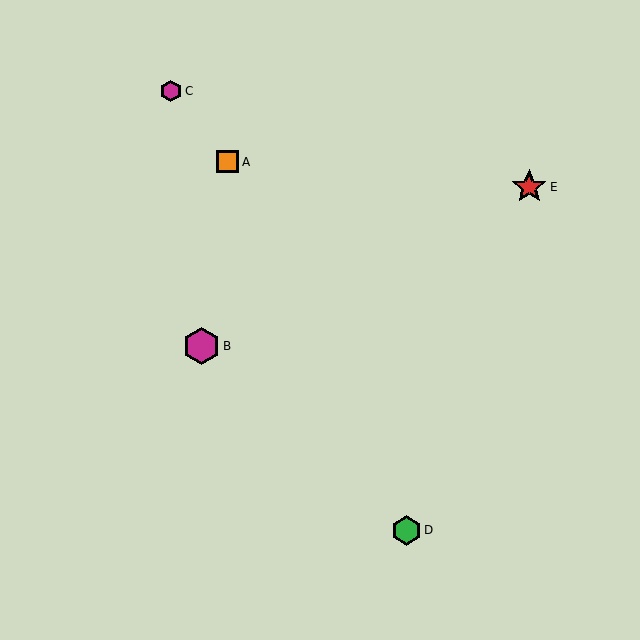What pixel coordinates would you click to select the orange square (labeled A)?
Click at (228, 162) to select the orange square A.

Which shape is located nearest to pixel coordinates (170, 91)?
The magenta hexagon (labeled C) at (171, 91) is nearest to that location.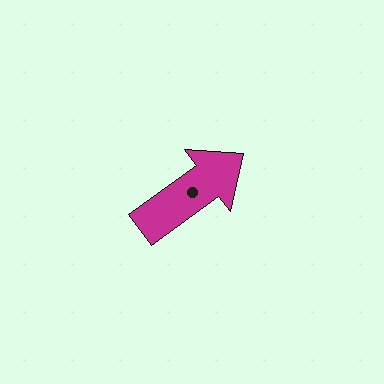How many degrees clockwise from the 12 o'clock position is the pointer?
Approximately 54 degrees.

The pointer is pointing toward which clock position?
Roughly 2 o'clock.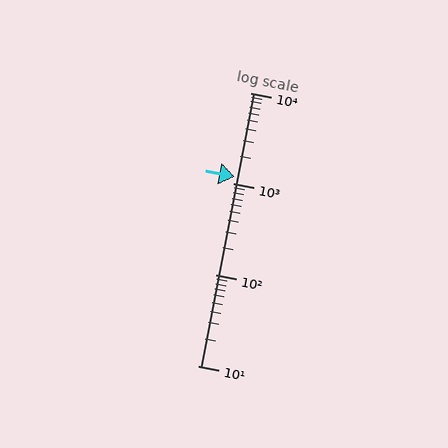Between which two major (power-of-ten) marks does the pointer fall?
The pointer is between 1000 and 10000.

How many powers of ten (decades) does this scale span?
The scale spans 3 decades, from 10 to 10000.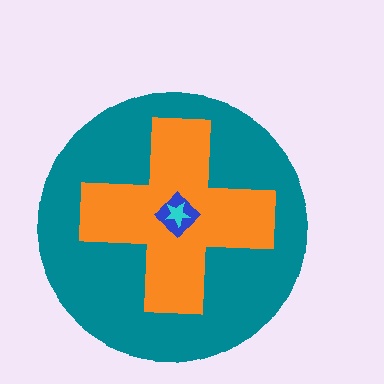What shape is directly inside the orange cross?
The blue diamond.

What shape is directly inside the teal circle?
The orange cross.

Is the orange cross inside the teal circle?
Yes.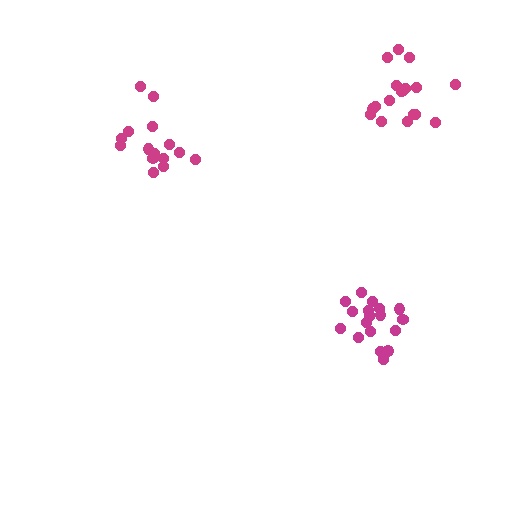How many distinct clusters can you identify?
There are 3 distinct clusters.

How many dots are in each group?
Group 1: 15 dots, Group 2: 19 dots, Group 3: 18 dots (52 total).